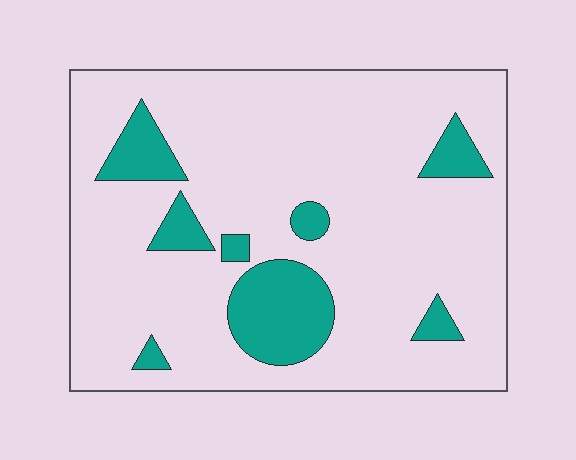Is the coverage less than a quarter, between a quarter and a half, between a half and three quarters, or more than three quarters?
Less than a quarter.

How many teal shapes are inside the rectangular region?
8.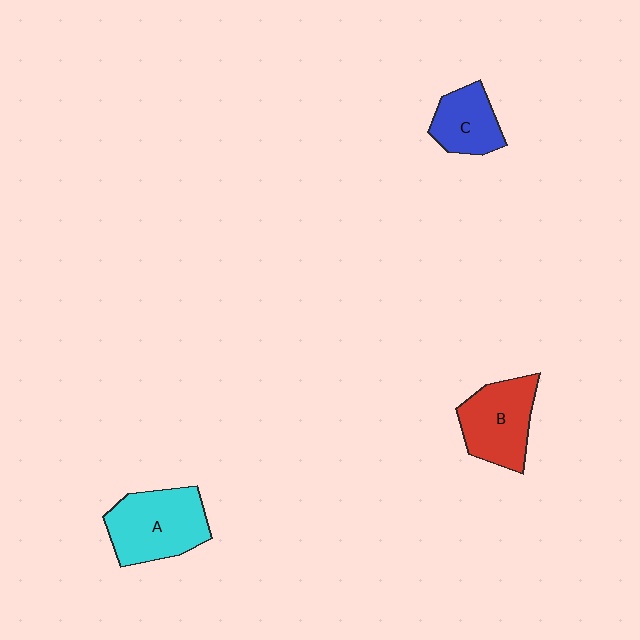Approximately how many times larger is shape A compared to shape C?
Approximately 1.6 times.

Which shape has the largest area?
Shape A (cyan).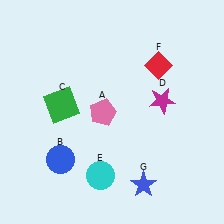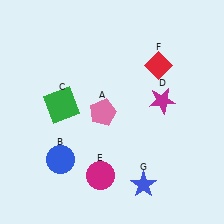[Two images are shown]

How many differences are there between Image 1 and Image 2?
There is 1 difference between the two images.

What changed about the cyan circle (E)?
In Image 1, E is cyan. In Image 2, it changed to magenta.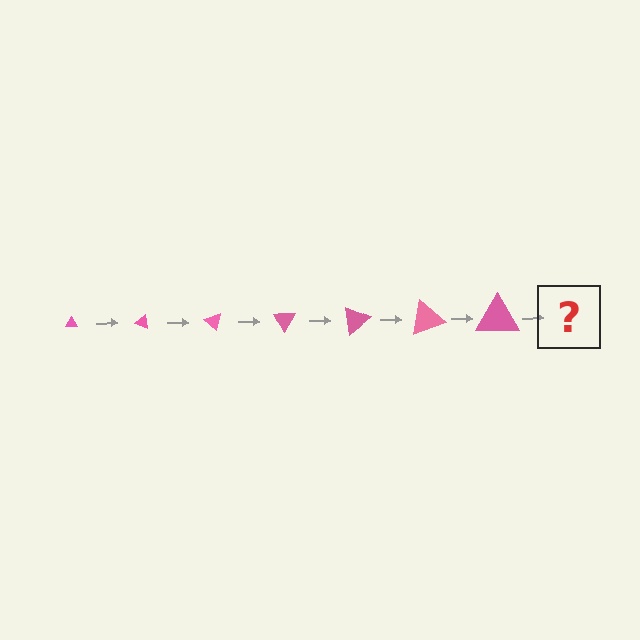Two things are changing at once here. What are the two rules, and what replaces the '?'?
The two rules are that the triangle grows larger each step and it rotates 20 degrees each step. The '?' should be a triangle, larger than the previous one and rotated 140 degrees from the start.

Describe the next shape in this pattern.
It should be a triangle, larger than the previous one and rotated 140 degrees from the start.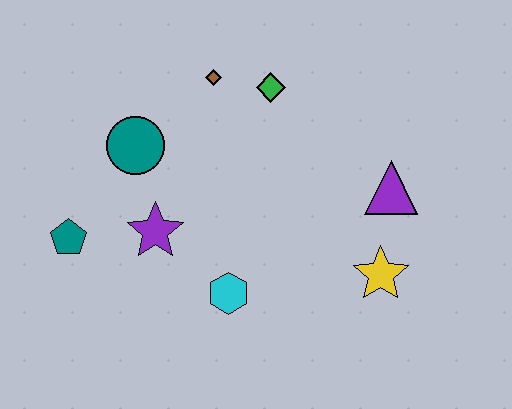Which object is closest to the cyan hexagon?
The purple star is closest to the cyan hexagon.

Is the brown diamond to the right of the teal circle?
Yes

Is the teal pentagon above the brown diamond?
No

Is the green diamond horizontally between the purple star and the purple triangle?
Yes